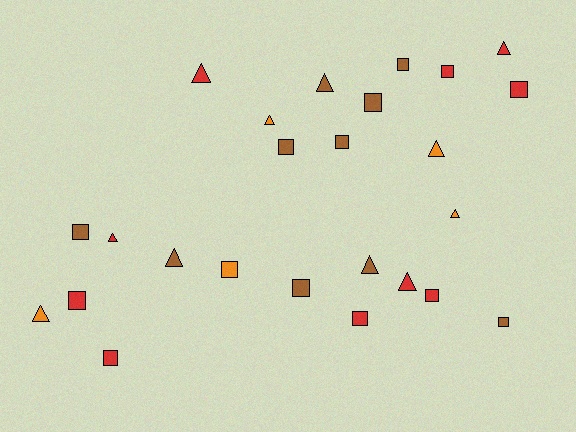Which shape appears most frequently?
Square, with 14 objects.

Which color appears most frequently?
Brown, with 10 objects.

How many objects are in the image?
There are 25 objects.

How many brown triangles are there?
There are 3 brown triangles.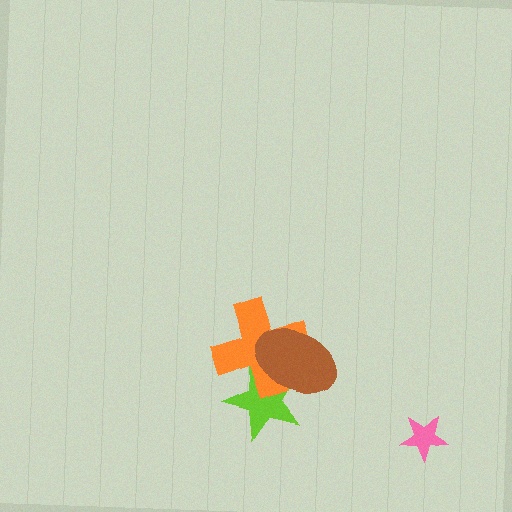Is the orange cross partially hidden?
Yes, it is partially covered by another shape.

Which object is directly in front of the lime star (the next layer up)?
The orange cross is directly in front of the lime star.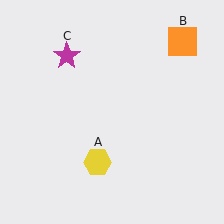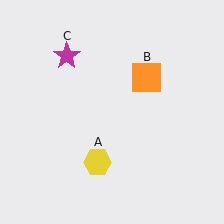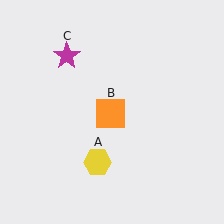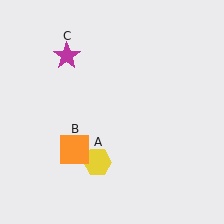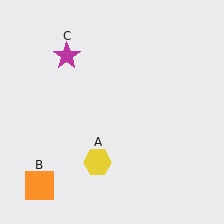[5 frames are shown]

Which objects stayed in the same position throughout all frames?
Yellow hexagon (object A) and magenta star (object C) remained stationary.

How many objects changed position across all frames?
1 object changed position: orange square (object B).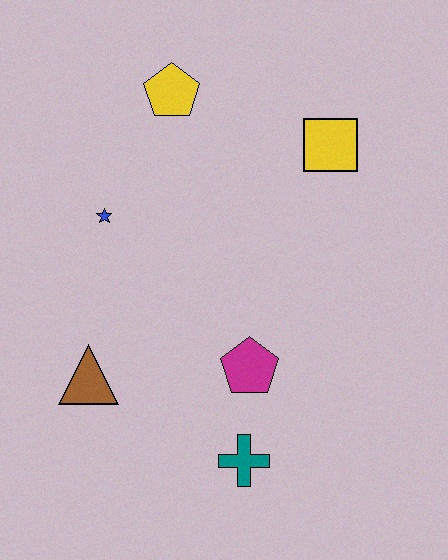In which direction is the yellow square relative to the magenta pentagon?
The yellow square is above the magenta pentagon.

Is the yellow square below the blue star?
No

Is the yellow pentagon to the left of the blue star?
No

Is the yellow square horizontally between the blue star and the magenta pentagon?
No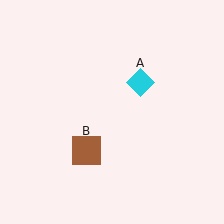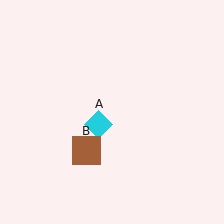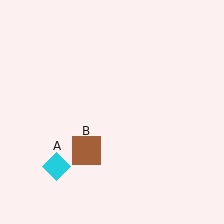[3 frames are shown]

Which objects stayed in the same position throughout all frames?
Brown square (object B) remained stationary.